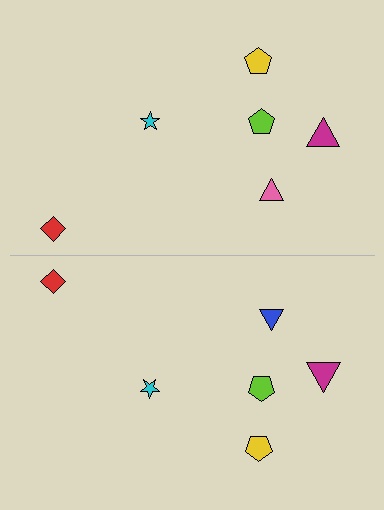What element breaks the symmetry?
The blue triangle on the bottom side breaks the symmetry — its mirror counterpart is pink.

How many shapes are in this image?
There are 12 shapes in this image.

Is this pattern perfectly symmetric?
No, the pattern is not perfectly symmetric. The blue triangle on the bottom side breaks the symmetry — its mirror counterpart is pink.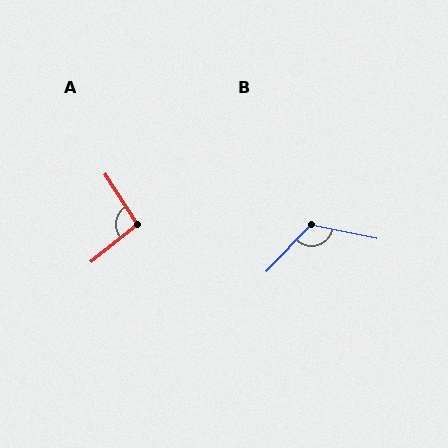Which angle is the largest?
B, at approximately 122 degrees.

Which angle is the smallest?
A, at approximately 96 degrees.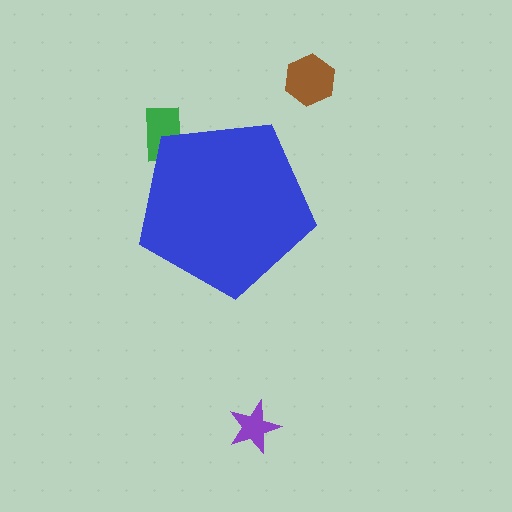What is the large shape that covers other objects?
A blue pentagon.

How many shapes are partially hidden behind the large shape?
1 shape is partially hidden.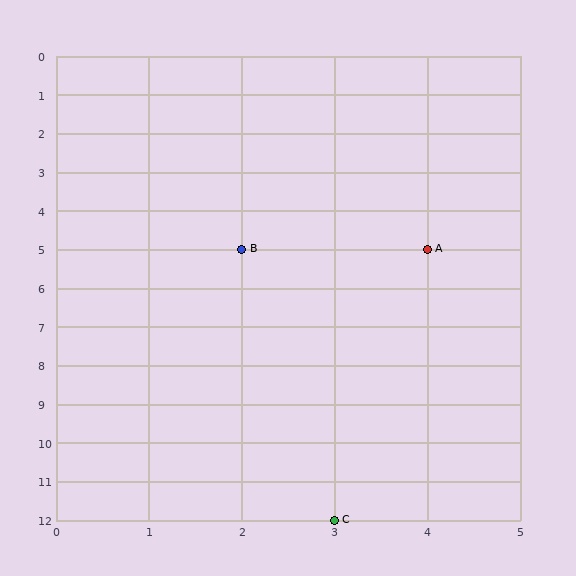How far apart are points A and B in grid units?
Points A and B are 2 columns apart.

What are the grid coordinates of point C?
Point C is at grid coordinates (3, 12).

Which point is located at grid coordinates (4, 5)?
Point A is at (4, 5).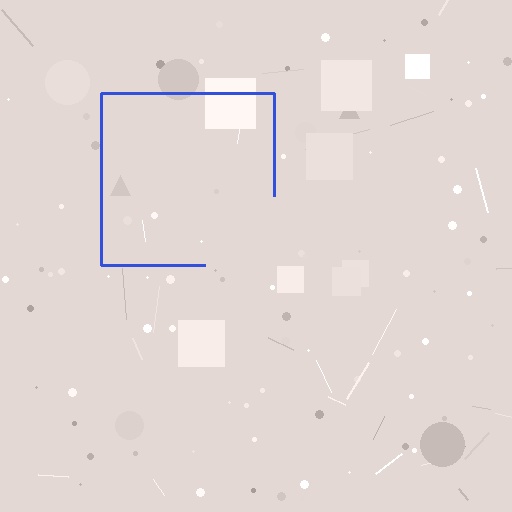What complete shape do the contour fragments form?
The contour fragments form a square.